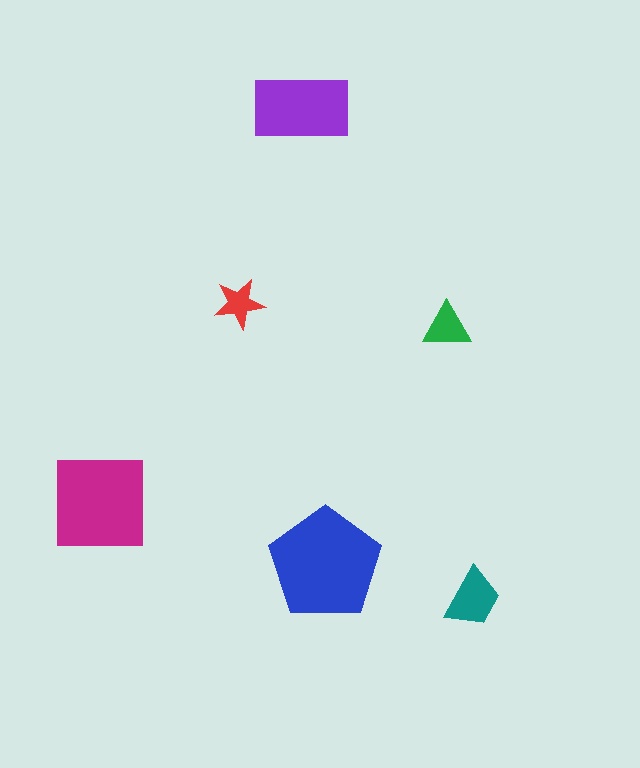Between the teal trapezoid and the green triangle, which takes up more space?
The teal trapezoid.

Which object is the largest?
The blue pentagon.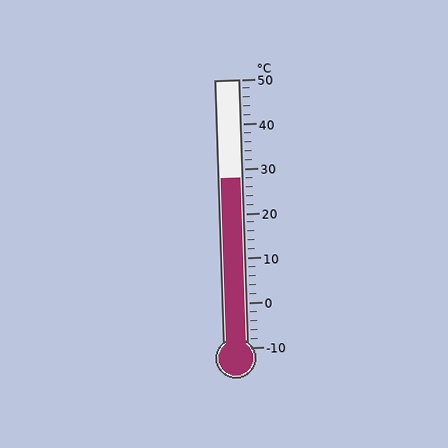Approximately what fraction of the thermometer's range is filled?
The thermometer is filled to approximately 65% of its range.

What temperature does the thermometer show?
The thermometer shows approximately 28°C.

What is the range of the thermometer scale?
The thermometer scale ranges from -10°C to 50°C.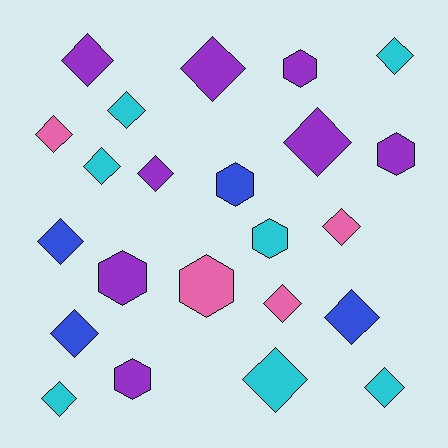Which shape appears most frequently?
Diamond, with 16 objects.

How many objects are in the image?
There are 23 objects.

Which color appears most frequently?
Purple, with 8 objects.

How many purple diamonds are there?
There are 4 purple diamonds.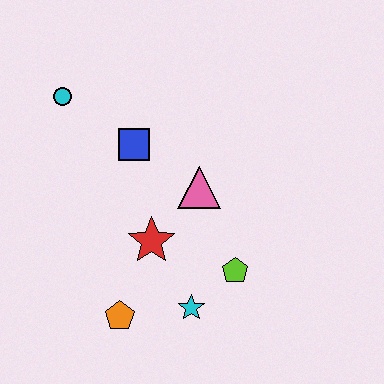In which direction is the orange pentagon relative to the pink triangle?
The orange pentagon is below the pink triangle.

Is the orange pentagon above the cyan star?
No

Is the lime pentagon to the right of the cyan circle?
Yes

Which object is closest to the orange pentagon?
The cyan star is closest to the orange pentagon.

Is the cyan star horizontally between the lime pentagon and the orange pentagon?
Yes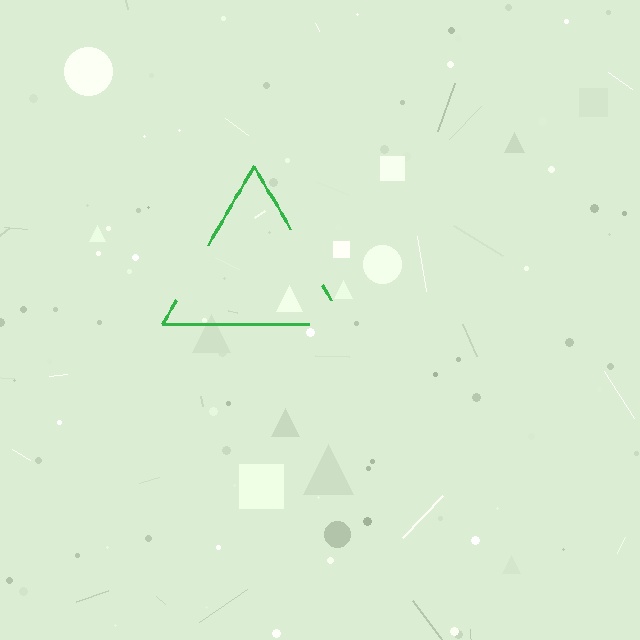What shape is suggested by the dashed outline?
The dashed outline suggests a triangle.